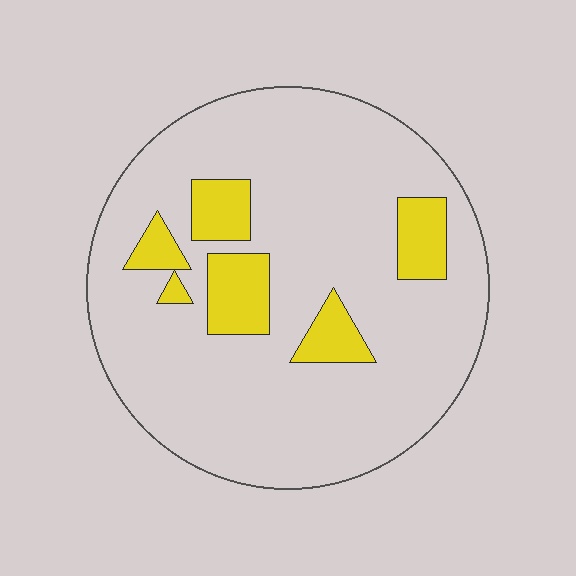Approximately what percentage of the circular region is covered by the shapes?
Approximately 15%.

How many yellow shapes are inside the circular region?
6.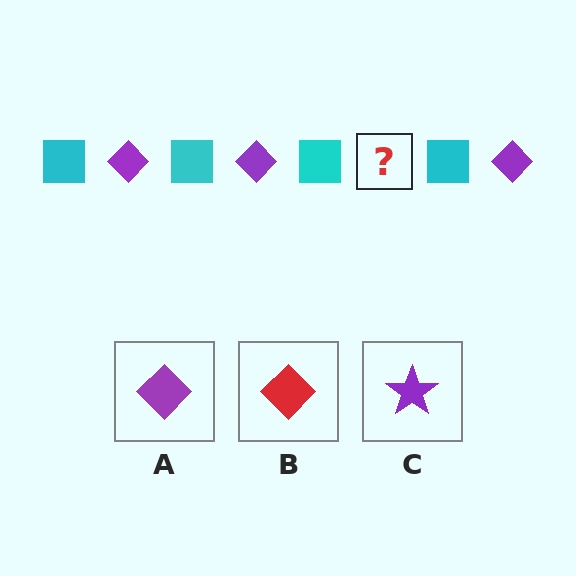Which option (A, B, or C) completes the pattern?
A.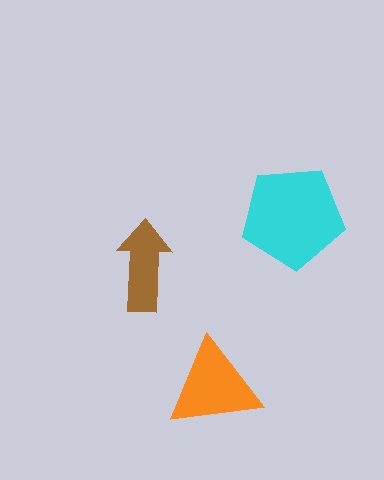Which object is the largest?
The cyan pentagon.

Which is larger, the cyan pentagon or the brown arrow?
The cyan pentagon.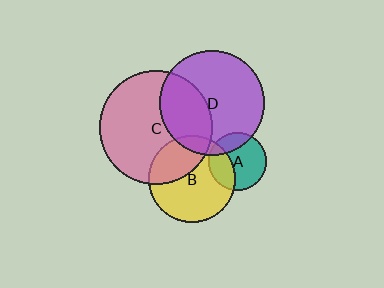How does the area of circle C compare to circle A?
Approximately 3.8 times.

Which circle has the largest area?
Circle C (pink).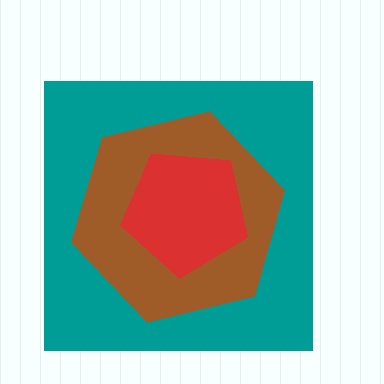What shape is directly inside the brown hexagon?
The red pentagon.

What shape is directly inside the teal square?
The brown hexagon.